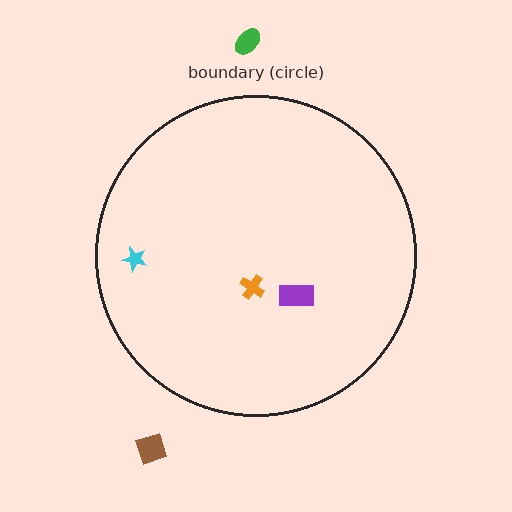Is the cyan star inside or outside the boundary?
Inside.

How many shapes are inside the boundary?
3 inside, 2 outside.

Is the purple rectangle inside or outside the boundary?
Inside.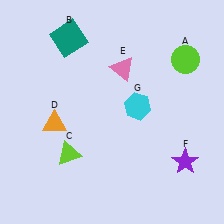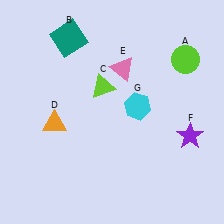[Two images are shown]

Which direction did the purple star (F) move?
The purple star (F) moved up.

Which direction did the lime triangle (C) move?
The lime triangle (C) moved up.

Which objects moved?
The objects that moved are: the lime triangle (C), the purple star (F).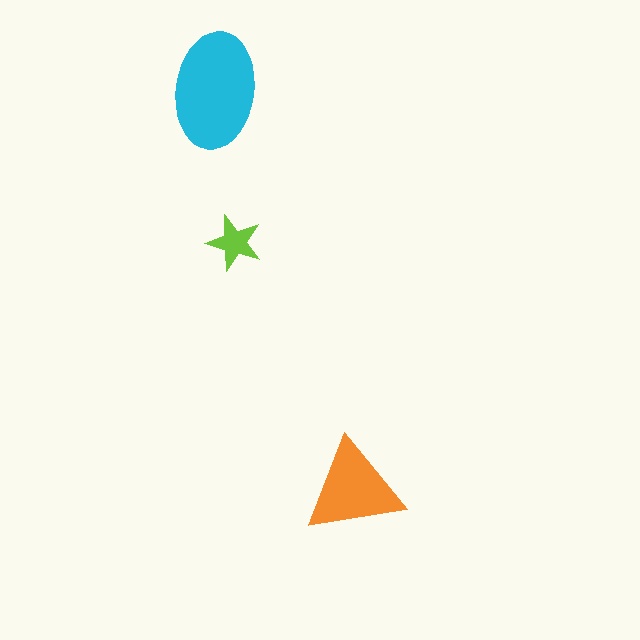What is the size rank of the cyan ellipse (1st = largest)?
1st.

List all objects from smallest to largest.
The lime star, the orange triangle, the cyan ellipse.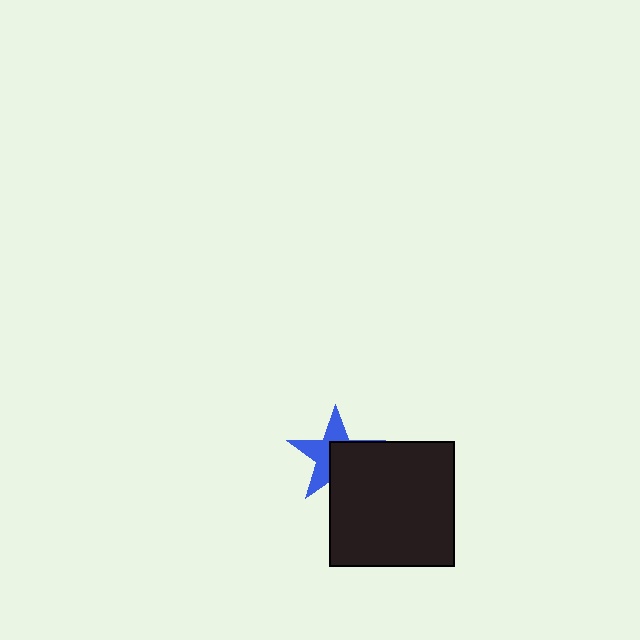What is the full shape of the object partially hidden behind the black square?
The partially hidden object is a blue star.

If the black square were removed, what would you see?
You would see the complete blue star.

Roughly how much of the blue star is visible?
About half of it is visible (roughly 52%).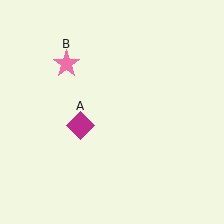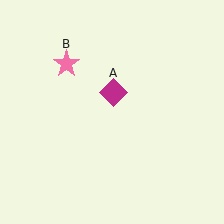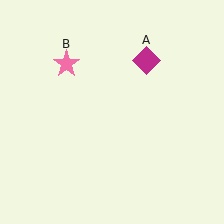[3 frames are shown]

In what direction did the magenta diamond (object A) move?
The magenta diamond (object A) moved up and to the right.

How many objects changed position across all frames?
1 object changed position: magenta diamond (object A).